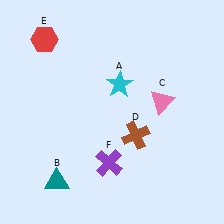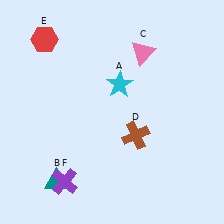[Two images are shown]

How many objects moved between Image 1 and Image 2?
2 objects moved between the two images.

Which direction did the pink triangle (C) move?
The pink triangle (C) moved up.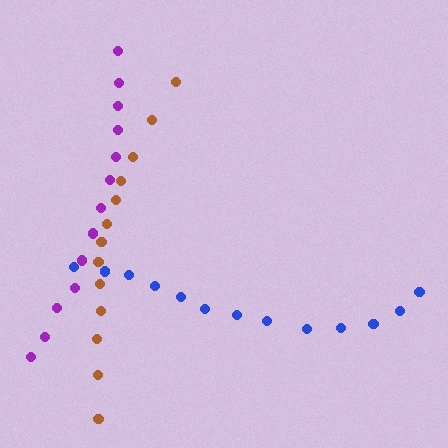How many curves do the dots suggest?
There are 3 distinct paths.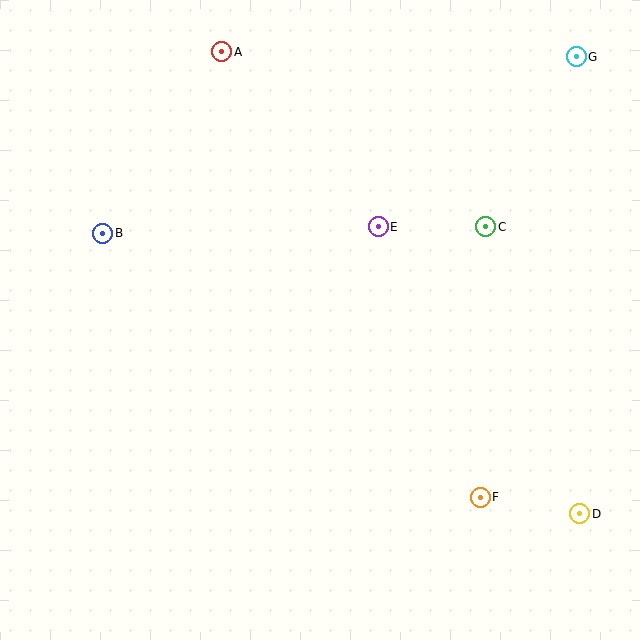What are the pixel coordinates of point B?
Point B is at (103, 233).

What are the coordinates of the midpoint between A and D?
The midpoint between A and D is at (401, 283).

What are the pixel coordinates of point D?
Point D is at (580, 514).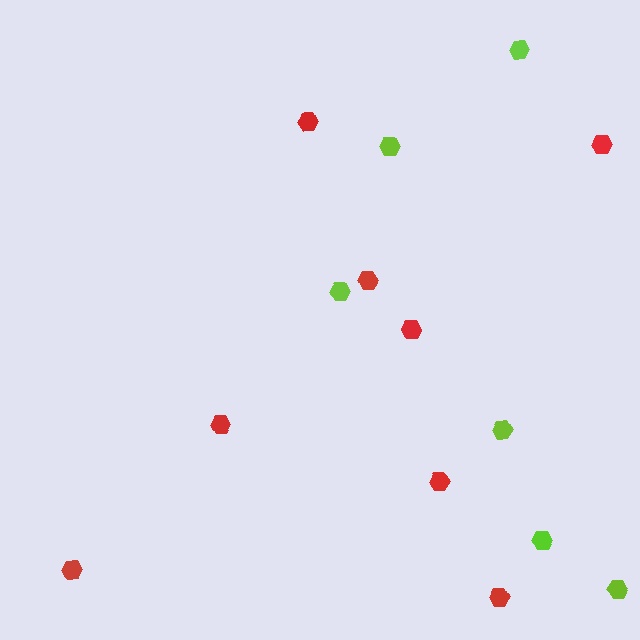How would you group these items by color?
There are 2 groups: one group of red hexagons (8) and one group of lime hexagons (6).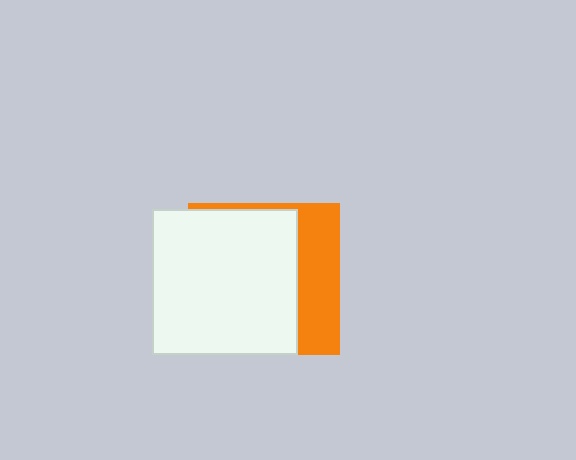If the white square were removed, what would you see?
You would see the complete orange square.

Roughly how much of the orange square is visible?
A small part of it is visible (roughly 30%).